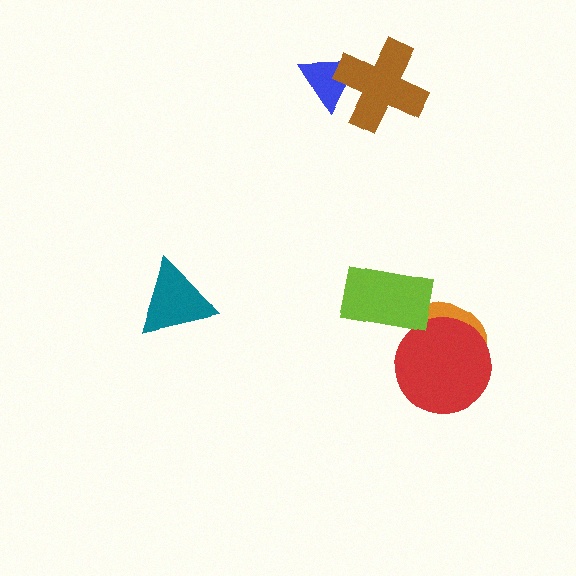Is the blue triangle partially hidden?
Yes, it is partially covered by another shape.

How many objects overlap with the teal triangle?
0 objects overlap with the teal triangle.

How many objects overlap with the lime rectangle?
1 object overlaps with the lime rectangle.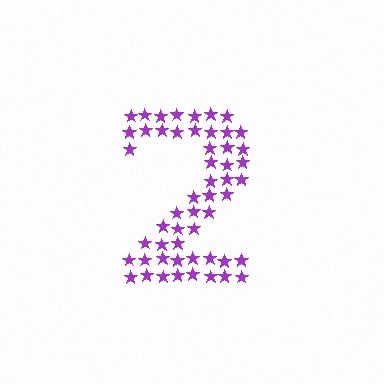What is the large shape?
The large shape is the digit 2.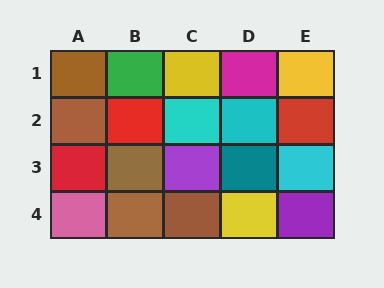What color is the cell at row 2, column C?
Cyan.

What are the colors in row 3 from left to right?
Red, brown, purple, teal, cyan.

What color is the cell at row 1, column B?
Green.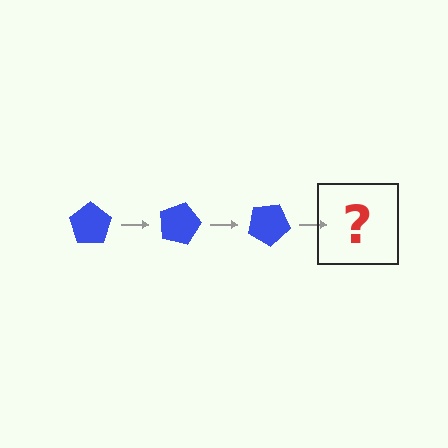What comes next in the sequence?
The next element should be a blue pentagon rotated 45 degrees.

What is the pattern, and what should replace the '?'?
The pattern is that the pentagon rotates 15 degrees each step. The '?' should be a blue pentagon rotated 45 degrees.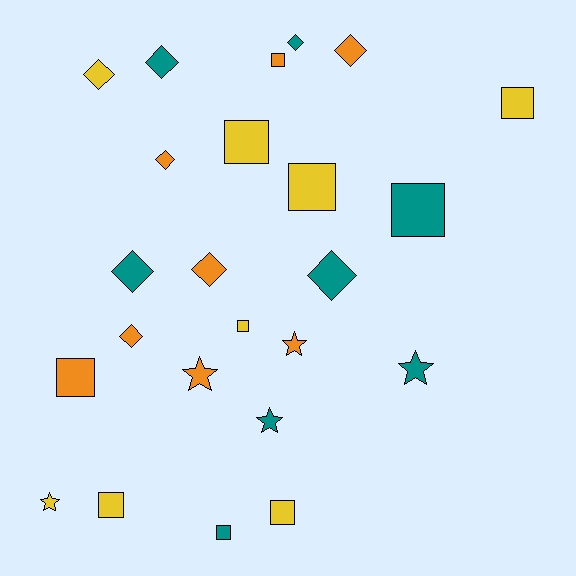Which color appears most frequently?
Orange, with 8 objects.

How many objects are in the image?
There are 24 objects.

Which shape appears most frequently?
Square, with 10 objects.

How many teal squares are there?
There are 2 teal squares.